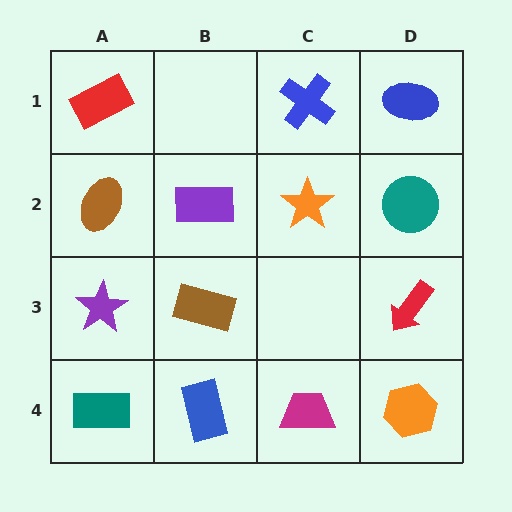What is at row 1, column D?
A blue ellipse.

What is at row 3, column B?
A brown rectangle.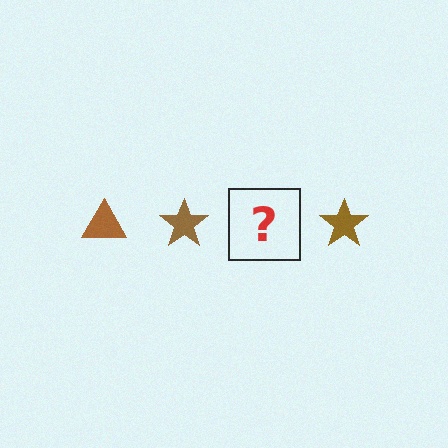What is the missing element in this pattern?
The missing element is a brown triangle.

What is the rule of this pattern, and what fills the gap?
The rule is that the pattern cycles through triangle, star shapes in brown. The gap should be filled with a brown triangle.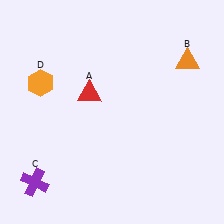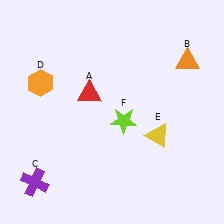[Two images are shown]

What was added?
A yellow triangle (E), a lime star (F) were added in Image 2.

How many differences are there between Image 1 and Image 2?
There are 2 differences between the two images.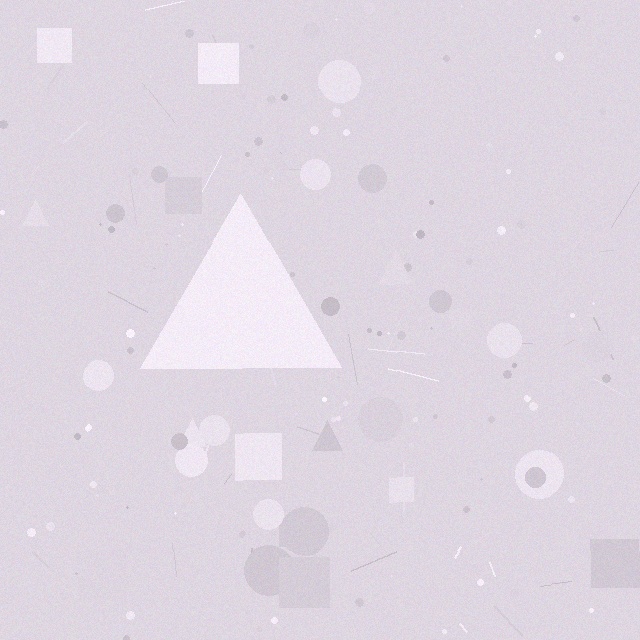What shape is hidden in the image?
A triangle is hidden in the image.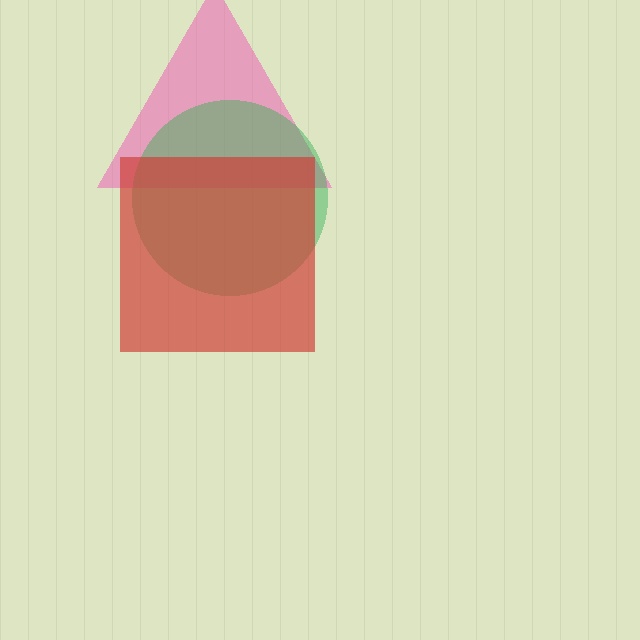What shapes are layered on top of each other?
The layered shapes are: a pink triangle, a green circle, a red square.